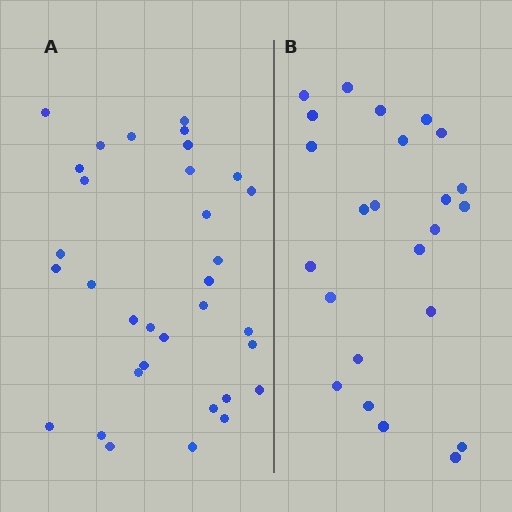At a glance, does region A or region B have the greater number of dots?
Region A (the left region) has more dots.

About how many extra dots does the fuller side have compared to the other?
Region A has roughly 8 or so more dots than region B.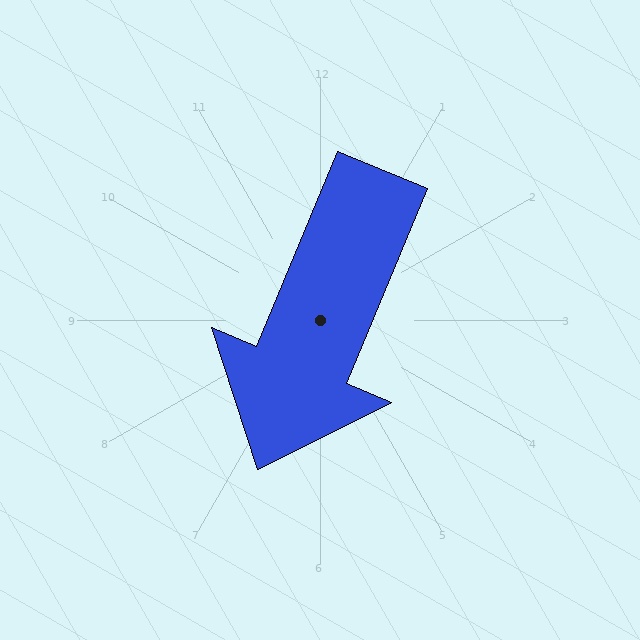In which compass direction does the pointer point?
Southwest.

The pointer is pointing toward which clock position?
Roughly 7 o'clock.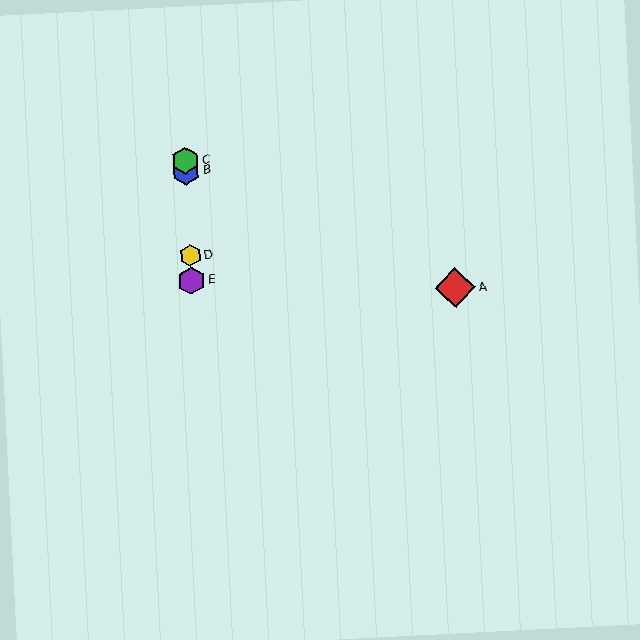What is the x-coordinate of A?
Object A is at x≈455.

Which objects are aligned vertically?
Objects B, C, D, E are aligned vertically.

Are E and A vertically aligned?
No, E is at x≈192 and A is at x≈455.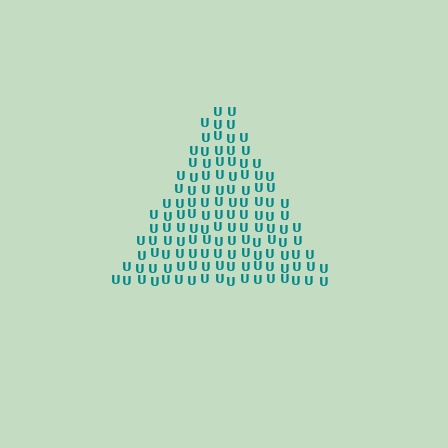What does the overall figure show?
The overall figure shows a triangle.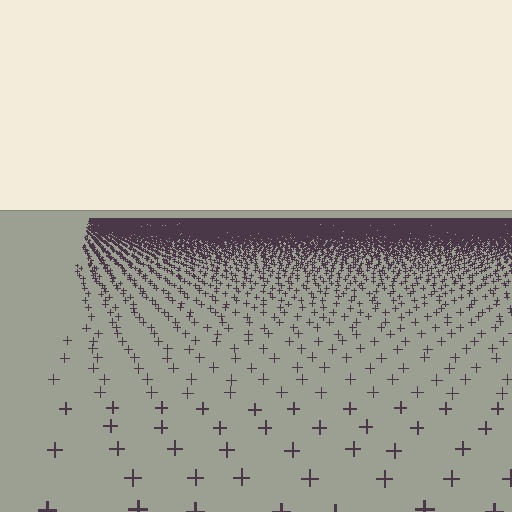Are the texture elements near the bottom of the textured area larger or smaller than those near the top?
Larger. Near the bottom, elements are closer to the viewer and appear at a bigger on-screen size.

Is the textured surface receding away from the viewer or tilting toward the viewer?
The surface is receding away from the viewer. Texture elements get smaller and denser toward the top.